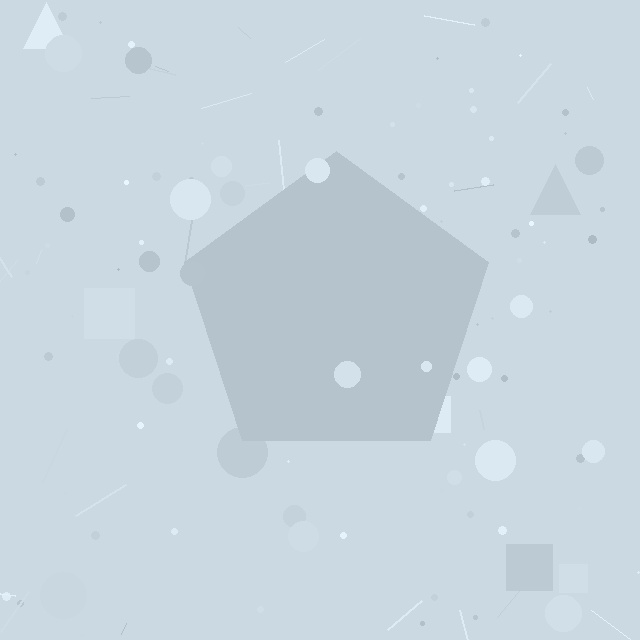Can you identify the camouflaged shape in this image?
The camouflaged shape is a pentagon.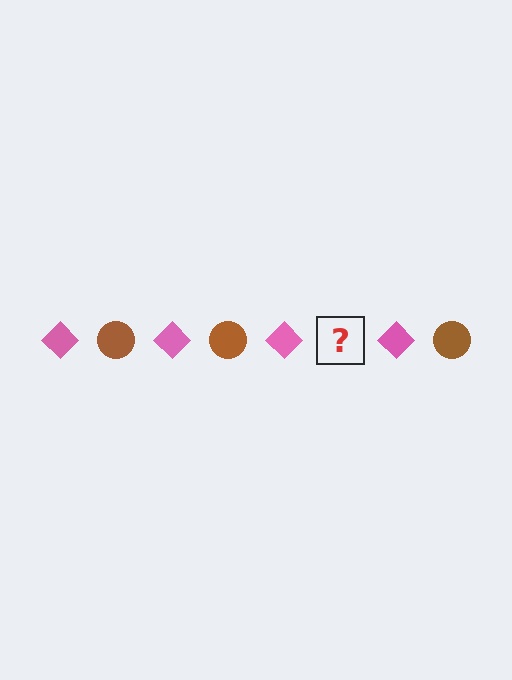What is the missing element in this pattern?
The missing element is a brown circle.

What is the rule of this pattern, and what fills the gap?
The rule is that the pattern alternates between pink diamond and brown circle. The gap should be filled with a brown circle.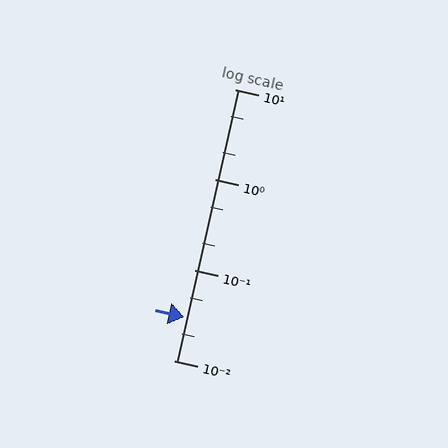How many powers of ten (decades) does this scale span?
The scale spans 3 decades, from 0.01 to 10.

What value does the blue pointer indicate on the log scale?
The pointer indicates approximately 0.03.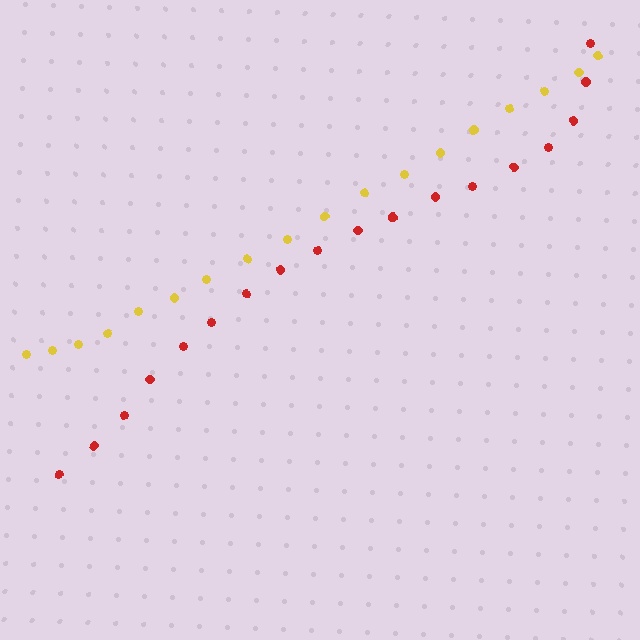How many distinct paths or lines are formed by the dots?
There are 2 distinct paths.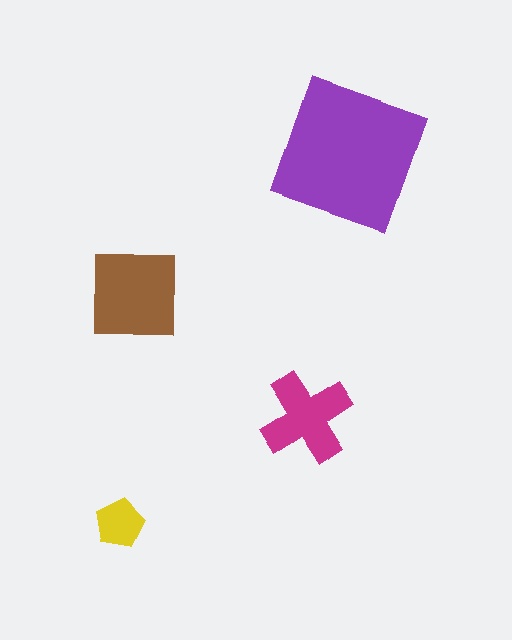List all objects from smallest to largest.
The yellow pentagon, the magenta cross, the brown square, the purple square.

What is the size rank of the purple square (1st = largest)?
1st.